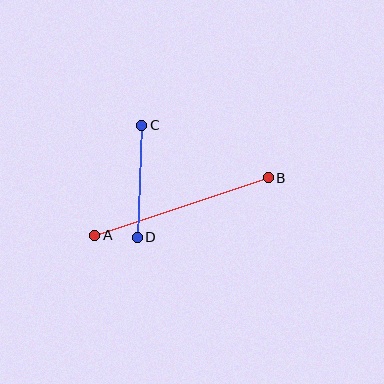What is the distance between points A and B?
The distance is approximately 183 pixels.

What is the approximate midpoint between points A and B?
The midpoint is at approximately (182, 206) pixels.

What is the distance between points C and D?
The distance is approximately 112 pixels.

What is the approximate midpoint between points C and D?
The midpoint is at approximately (140, 181) pixels.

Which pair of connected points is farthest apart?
Points A and B are farthest apart.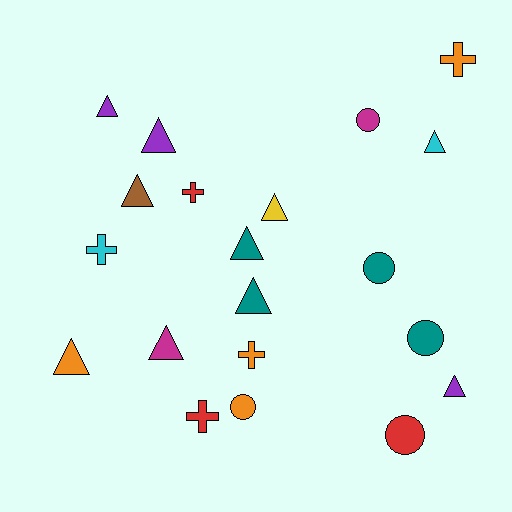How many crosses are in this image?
There are 5 crosses.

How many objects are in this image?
There are 20 objects.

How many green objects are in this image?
There are no green objects.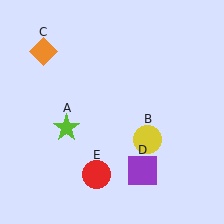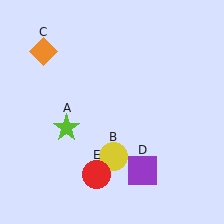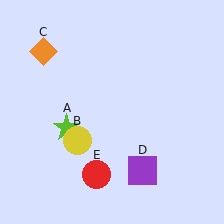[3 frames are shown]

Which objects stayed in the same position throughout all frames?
Lime star (object A) and orange diamond (object C) and purple square (object D) and red circle (object E) remained stationary.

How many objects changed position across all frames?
1 object changed position: yellow circle (object B).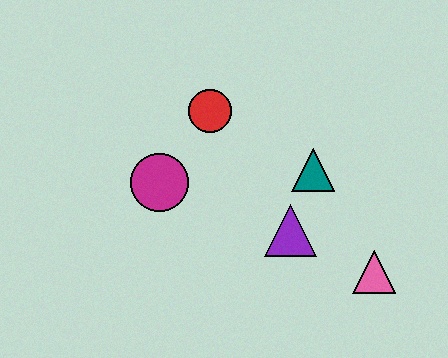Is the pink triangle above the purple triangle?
No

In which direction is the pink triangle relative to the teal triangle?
The pink triangle is below the teal triangle.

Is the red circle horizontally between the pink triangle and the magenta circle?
Yes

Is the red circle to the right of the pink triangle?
No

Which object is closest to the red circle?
The magenta circle is closest to the red circle.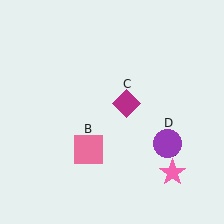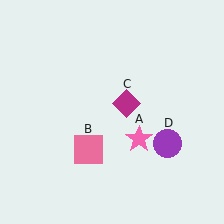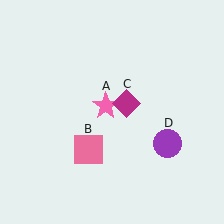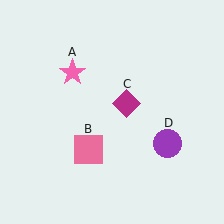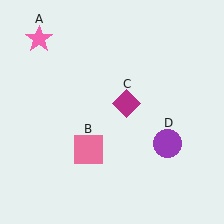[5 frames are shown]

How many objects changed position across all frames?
1 object changed position: pink star (object A).